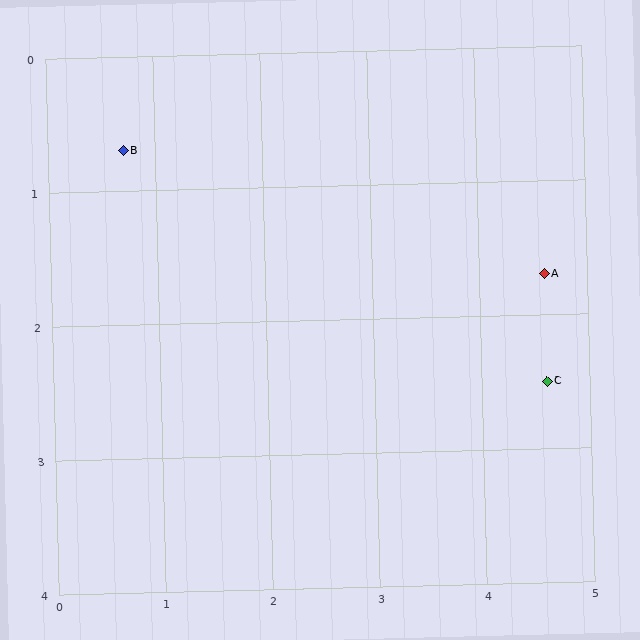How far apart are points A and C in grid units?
Points A and C are about 0.8 grid units apart.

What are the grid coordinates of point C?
Point C is at approximately (4.6, 2.5).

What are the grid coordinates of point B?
Point B is at approximately (0.7, 0.7).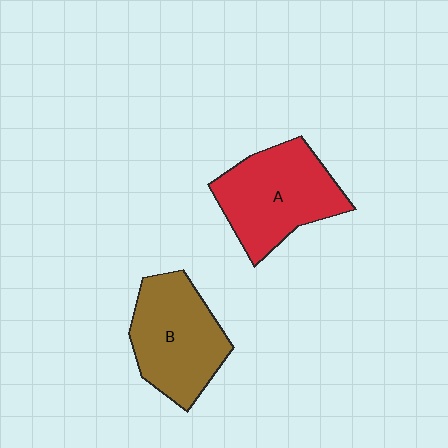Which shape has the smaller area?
Shape B (brown).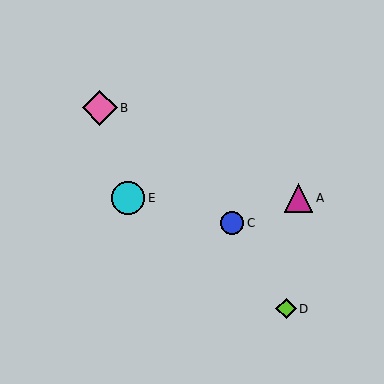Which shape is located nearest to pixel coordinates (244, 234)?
The blue circle (labeled C) at (232, 223) is nearest to that location.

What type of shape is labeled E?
Shape E is a cyan circle.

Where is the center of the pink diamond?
The center of the pink diamond is at (100, 108).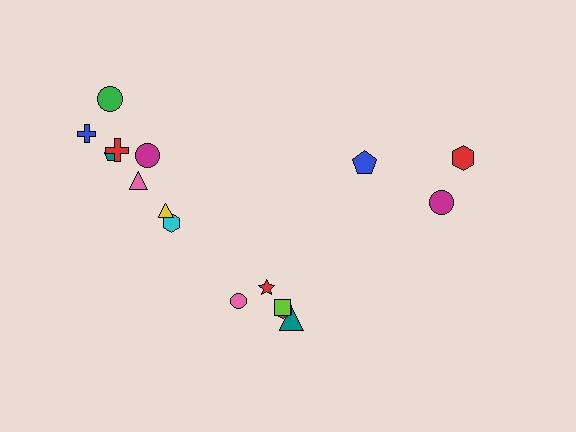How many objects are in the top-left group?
There are 8 objects.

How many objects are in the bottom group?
There are 5 objects.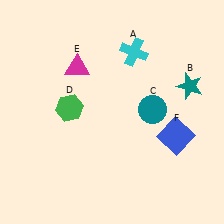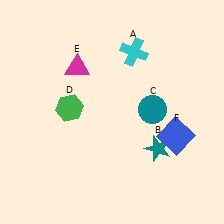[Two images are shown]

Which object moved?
The teal star (B) moved down.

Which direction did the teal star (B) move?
The teal star (B) moved down.